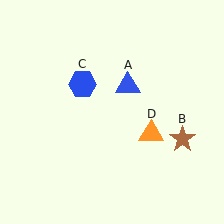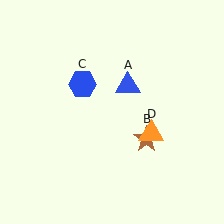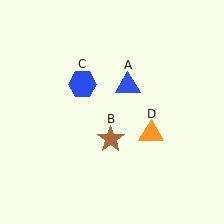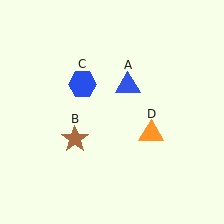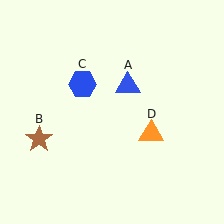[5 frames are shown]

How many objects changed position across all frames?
1 object changed position: brown star (object B).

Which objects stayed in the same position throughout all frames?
Blue triangle (object A) and blue hexagon (object C) and orange triangle (object D) remained stationary.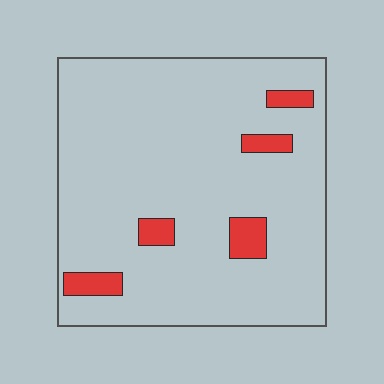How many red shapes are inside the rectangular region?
5.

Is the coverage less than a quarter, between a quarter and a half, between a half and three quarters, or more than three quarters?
Less than a quarter.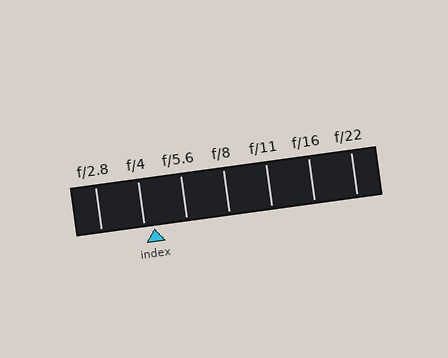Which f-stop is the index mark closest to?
The index mark is closest to f/4.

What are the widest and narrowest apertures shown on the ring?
The widest aperture shown is f/2.8 and the narrowest is f/22.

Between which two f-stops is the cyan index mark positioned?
The index mark is between f/4 and f/5.6.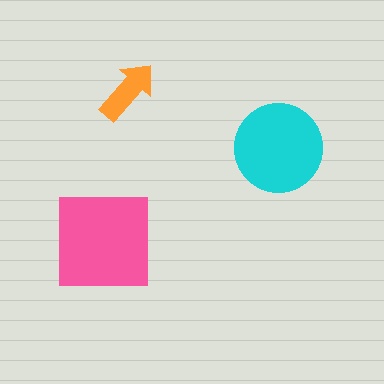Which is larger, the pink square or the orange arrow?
The pink square.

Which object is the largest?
The pink square.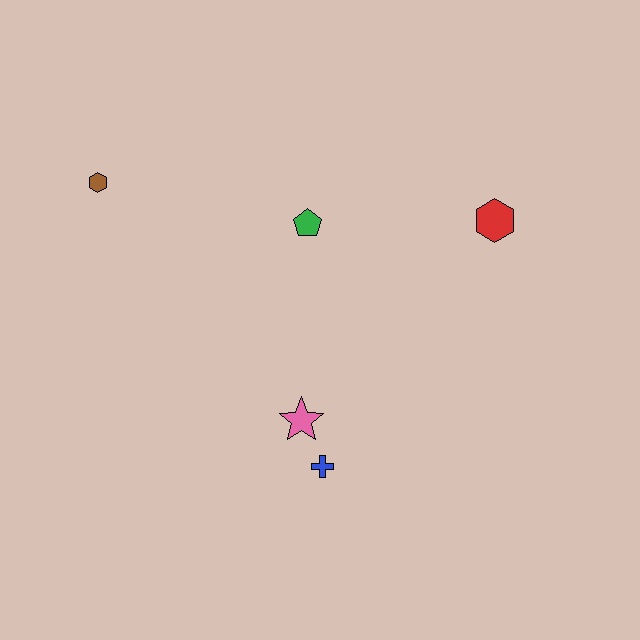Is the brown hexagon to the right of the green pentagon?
No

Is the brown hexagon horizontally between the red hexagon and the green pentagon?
No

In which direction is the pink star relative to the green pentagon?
The pink star is below the green pentagon.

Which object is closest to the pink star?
The blue cross is closest to the pink star.